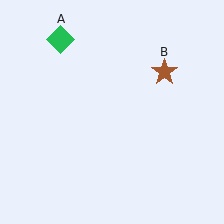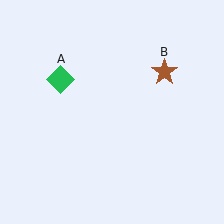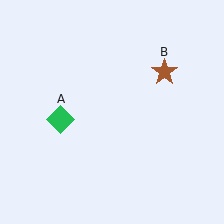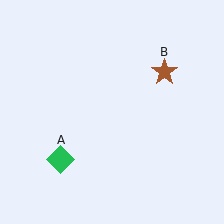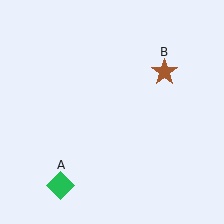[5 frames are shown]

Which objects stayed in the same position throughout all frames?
Brown star (object B) remained stationary.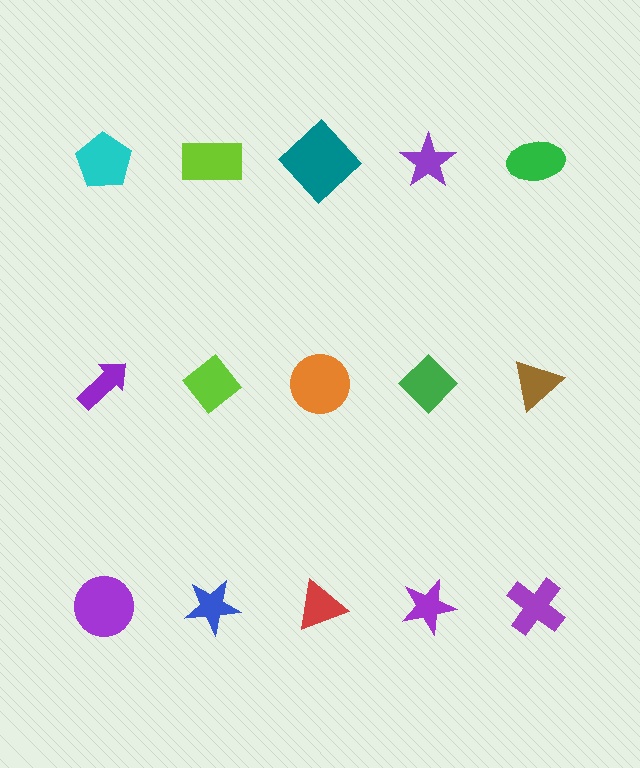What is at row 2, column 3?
An orange circle.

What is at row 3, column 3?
A red triangle.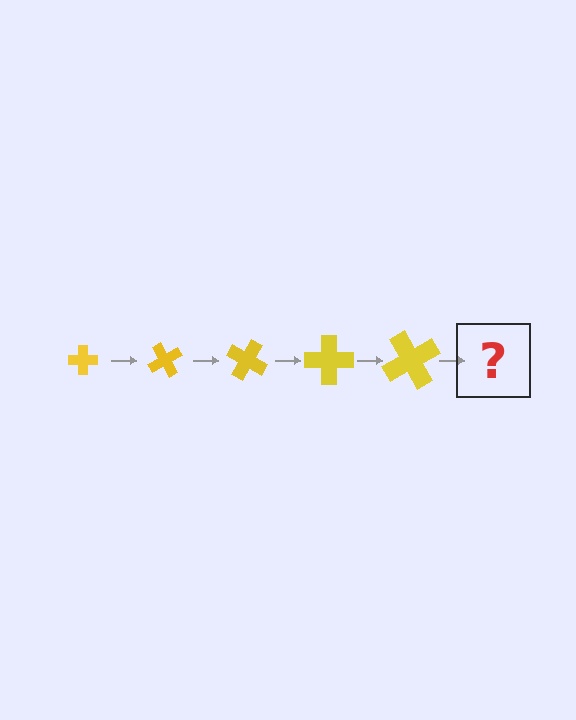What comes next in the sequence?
The next element should be a cross, larger than the previous one and rotated 300 degrees from the start.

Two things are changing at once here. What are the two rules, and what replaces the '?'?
The two rules are that the cross grows larger each step and it rotates 60 degrees each step. The '?' should be a cross, larger than the previous one and rotated 300 degrees from the start.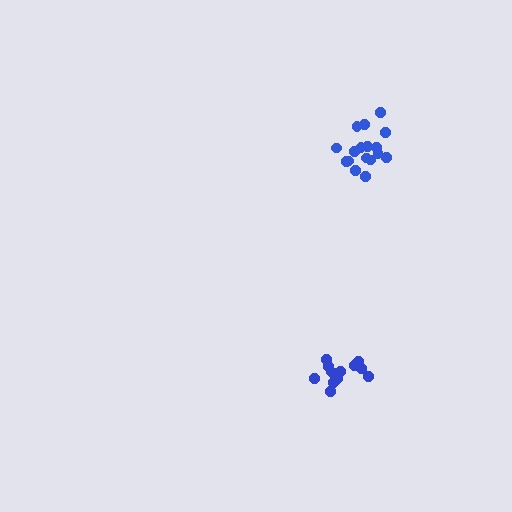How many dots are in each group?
Group 1: 18 dots, Group 2: 13 dots (31 total).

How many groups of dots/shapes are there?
There are 2 groups.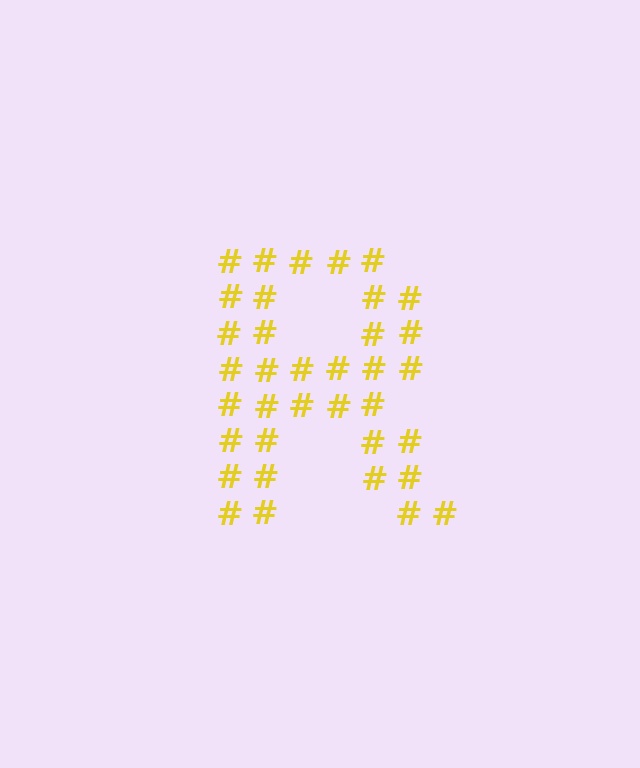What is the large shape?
The large shape is the letter R.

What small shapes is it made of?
It is made of small hash symbols.